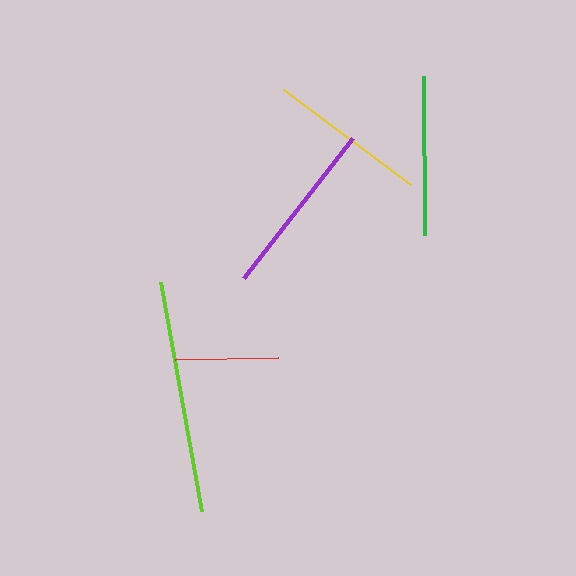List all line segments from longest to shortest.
From longest to shortest: lime, purple, yellow, green, red.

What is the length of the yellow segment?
The yellow segment is approximately 159 pixels long.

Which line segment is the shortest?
The red line is the shortest at approximately 103 pixels.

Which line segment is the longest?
The lime line is the longest at approximately 233 pixels.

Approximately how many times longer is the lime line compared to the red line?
The lime line is approximately 2.3 times the length of the red line.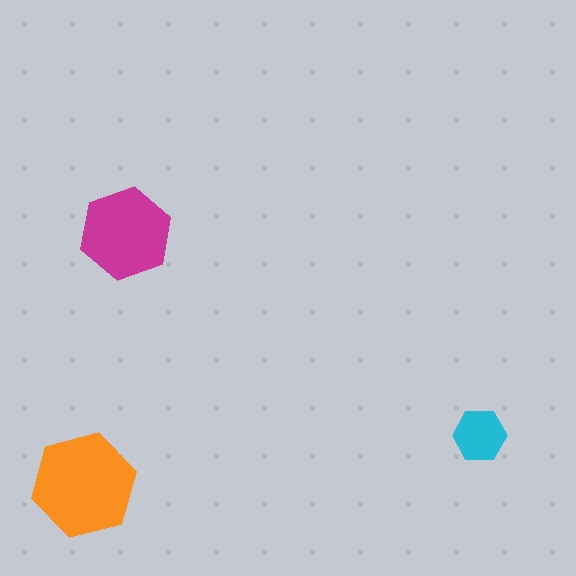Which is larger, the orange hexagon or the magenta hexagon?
The orange one.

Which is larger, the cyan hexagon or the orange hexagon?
The orange one.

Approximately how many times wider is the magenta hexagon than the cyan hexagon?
About 1.5 times wider.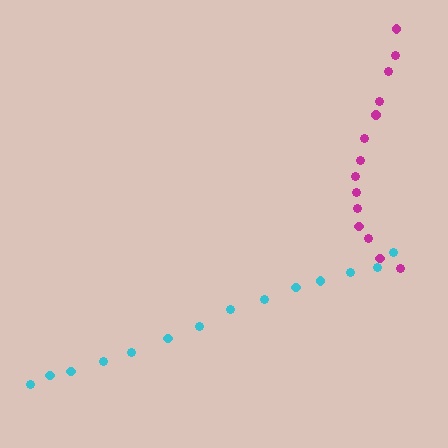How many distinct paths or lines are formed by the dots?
There are 2 distinct paths.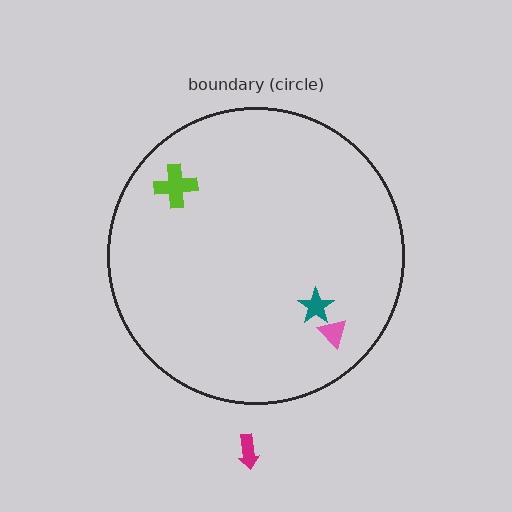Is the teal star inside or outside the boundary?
Inside.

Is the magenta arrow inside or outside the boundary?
Outside.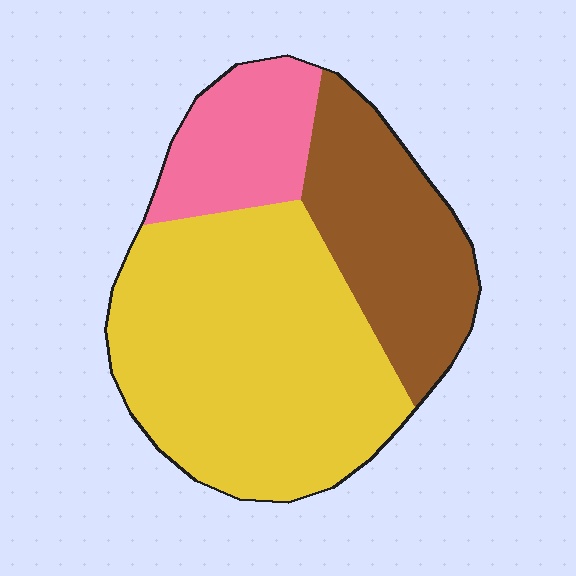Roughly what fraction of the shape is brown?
Brown takes up between a sixth and a third of the shape.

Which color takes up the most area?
Yellow, at roughly 55%.